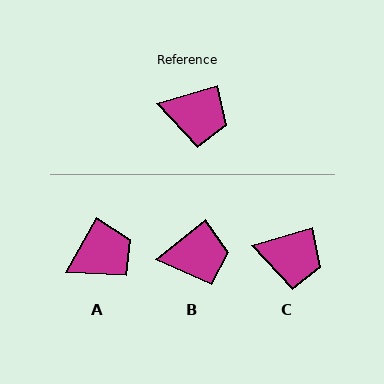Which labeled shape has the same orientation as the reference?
C.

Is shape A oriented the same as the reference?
No, it is off by about 45 degrees.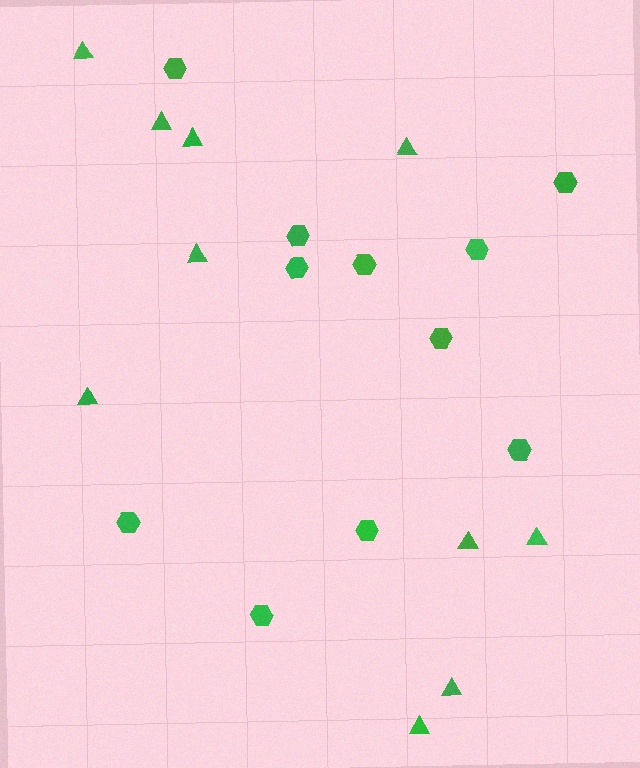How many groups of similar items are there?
There are 2 groups: one group of hexagons (11) and one group of triangles (10).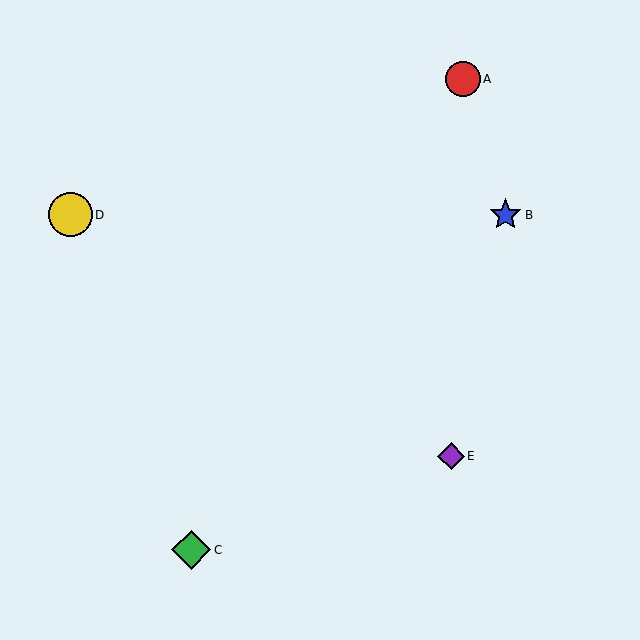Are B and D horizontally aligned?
Yes, both are at y≈215.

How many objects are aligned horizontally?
2 objects (B, D) are aligned horizontally.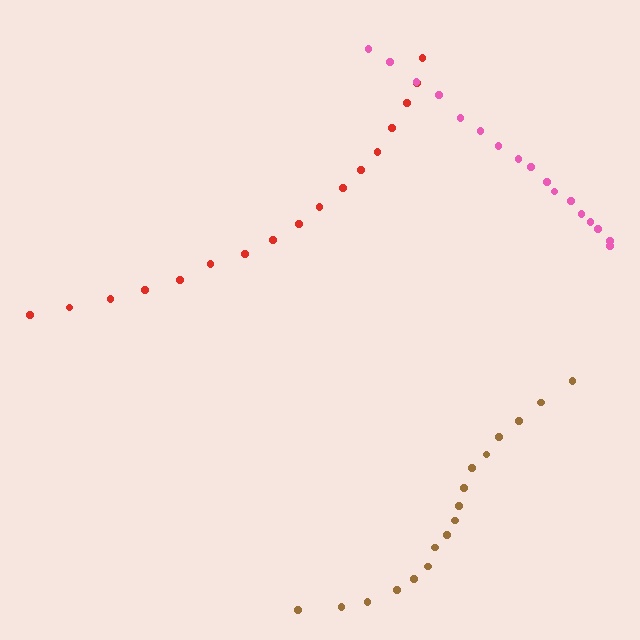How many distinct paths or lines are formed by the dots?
There are 3 distinct paths.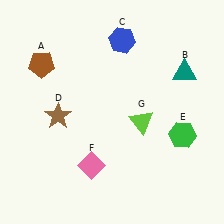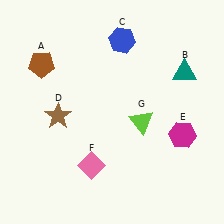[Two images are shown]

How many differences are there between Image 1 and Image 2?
There is 1 difference between the two images.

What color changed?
The hexagon (E) changed from green in Image 1 to magenta in Image 2.